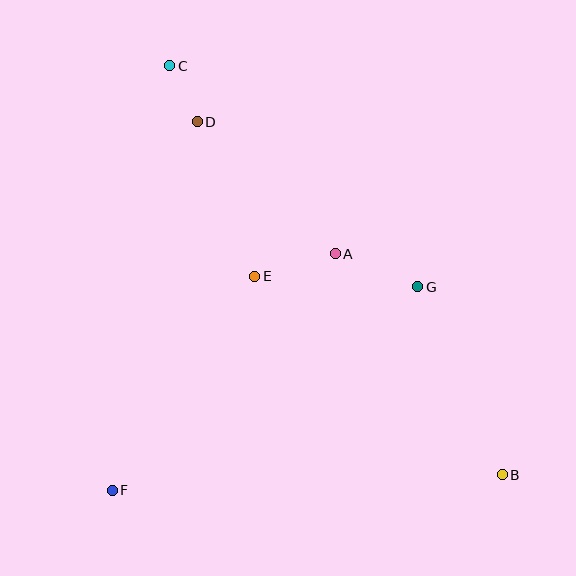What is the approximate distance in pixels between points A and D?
The distance between A and D is approximately 191 pixels.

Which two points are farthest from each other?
Points B and C are farthest from each other.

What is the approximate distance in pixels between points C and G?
The distance between C and G is approximately 332 pixels.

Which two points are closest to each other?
Points C and D are closest to each other.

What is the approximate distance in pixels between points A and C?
The distance between A and C is approximately 251 pixels.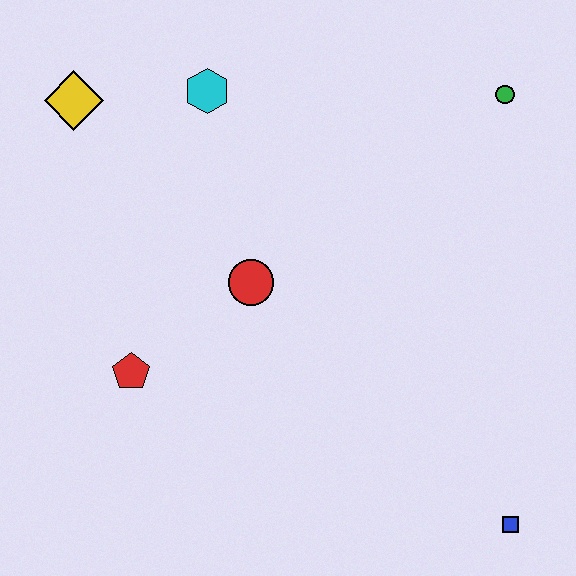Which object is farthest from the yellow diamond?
The blue square is farthest from the yellow diamond.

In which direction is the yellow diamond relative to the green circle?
The yellow diamond is to the left of the green circle.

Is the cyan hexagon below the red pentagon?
No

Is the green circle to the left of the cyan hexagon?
No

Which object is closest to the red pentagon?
The red circle is closest to the red pentagon.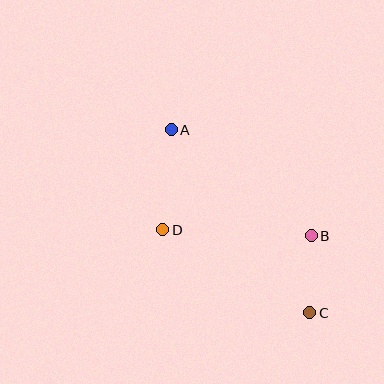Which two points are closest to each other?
Points B and C are closest to each other.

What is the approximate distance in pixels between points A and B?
The distance between A and B is approximately 176 pixels.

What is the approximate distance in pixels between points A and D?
The distance between A and D is approximately 101 pixels.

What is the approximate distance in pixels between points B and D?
The distance between B and D is approximately 149 pixels.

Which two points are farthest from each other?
Points A and C are farthest from each other.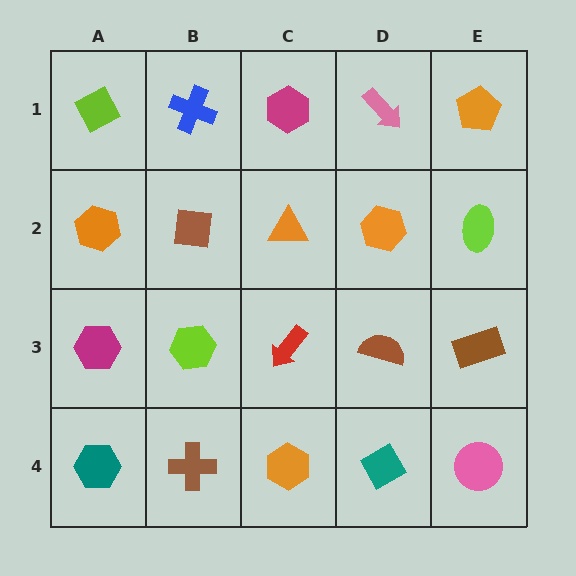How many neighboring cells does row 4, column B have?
3.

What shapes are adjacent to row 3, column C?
An orange triangle (row 2, column C), an orange hexagon (row 4, column C), a lime hexagon (row 3, column B), a brown semicircle (row 3, column D).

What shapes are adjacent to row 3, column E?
A lime ellipse (row 2, column E), a pink circle (row 4, column E), a brown semicircle (row 3, column D).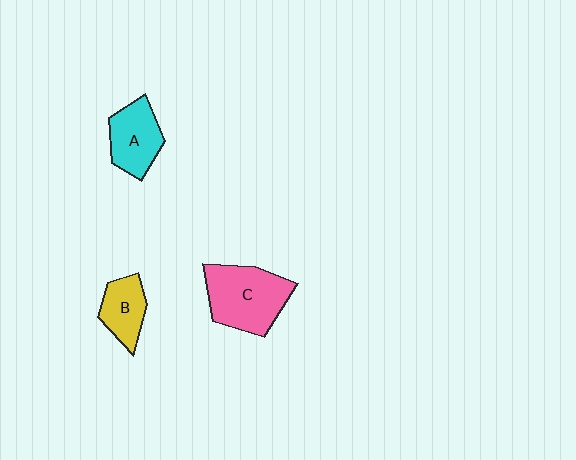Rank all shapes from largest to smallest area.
From largest to smallest: C (pink), A (cyan), B (yellow).